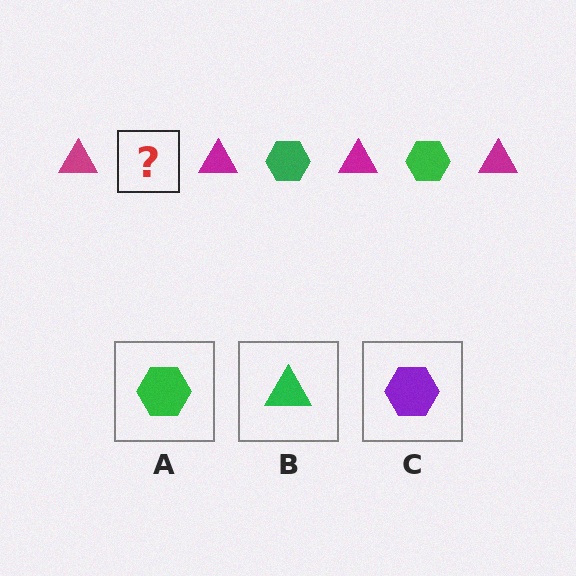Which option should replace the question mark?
Option A.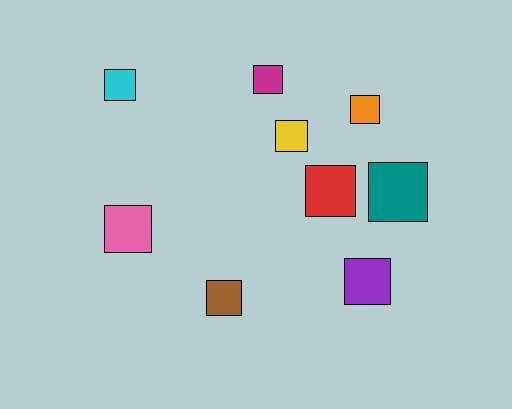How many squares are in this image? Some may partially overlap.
There are 9 squares.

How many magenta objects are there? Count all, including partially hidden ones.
There is 1 magenta object.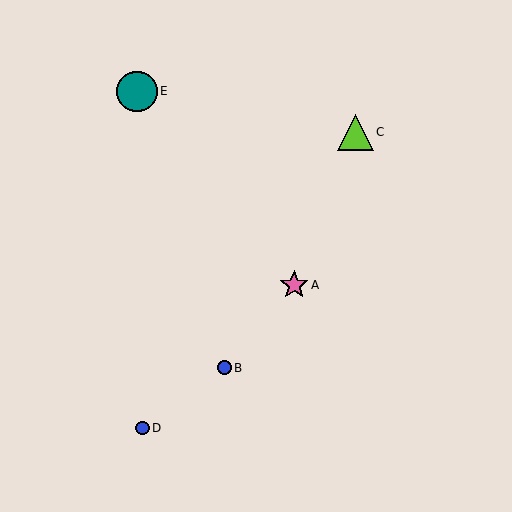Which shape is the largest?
The teal circle (labeled E) is the largest.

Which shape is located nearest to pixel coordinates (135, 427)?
The blue circle (labeled D) at (142, 428) is nearest to that location.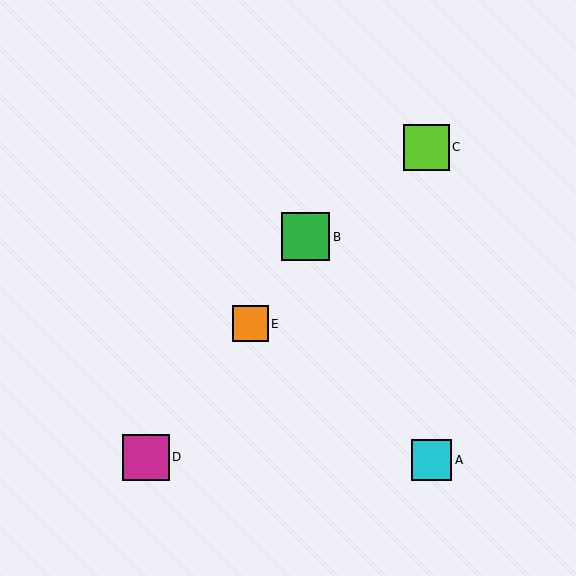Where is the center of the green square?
The center of the green square is at (306, 237).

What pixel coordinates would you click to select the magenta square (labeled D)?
Click at (146, 457) to select the magenta square D.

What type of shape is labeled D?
Shape D is a magenta square.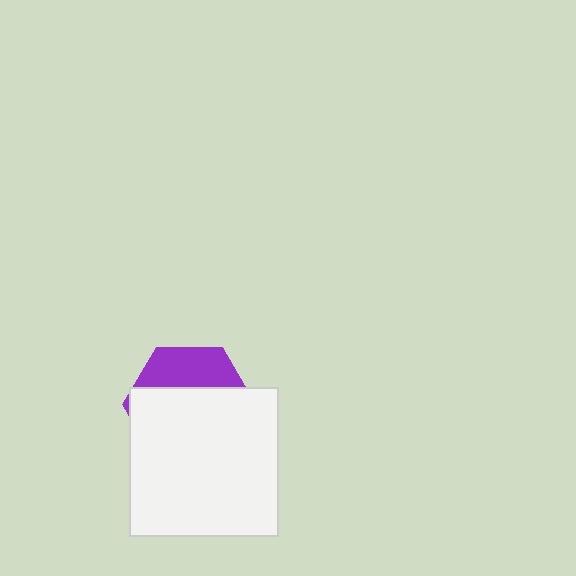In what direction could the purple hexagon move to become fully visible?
The purple hexagon could move up. That would shift it out from behind the white square entirely.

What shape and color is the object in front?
The object in front is a white square.